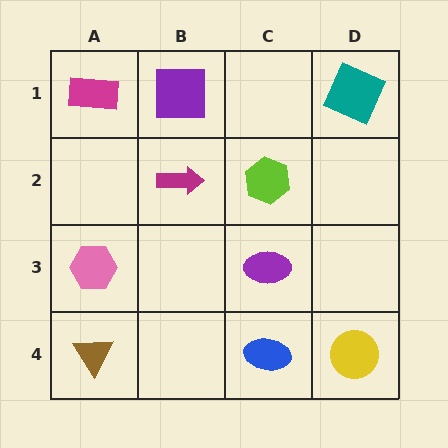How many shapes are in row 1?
3 shapes.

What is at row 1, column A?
A magenta rectangle.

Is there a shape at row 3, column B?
No, that cell is empty.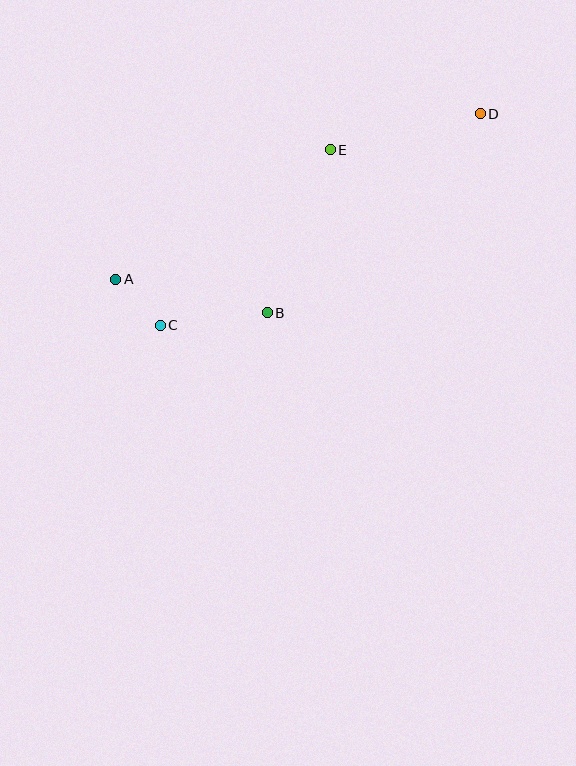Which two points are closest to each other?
Points A and C are closest to each other.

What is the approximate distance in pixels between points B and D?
The distance between B and D is approximately 291 pixels.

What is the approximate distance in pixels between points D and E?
The distance between D and E is approximately 154 pixels.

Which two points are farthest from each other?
Points A and D are farthest from each other.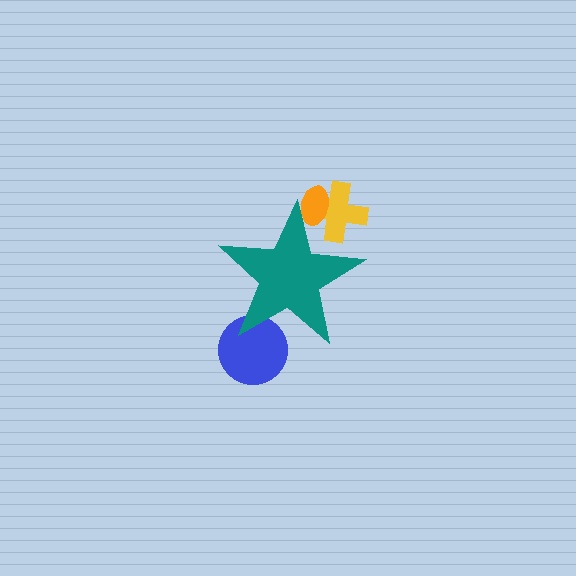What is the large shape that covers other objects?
A teal star.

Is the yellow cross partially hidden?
Yes, the yellow cross is partially hidden behind the teal star.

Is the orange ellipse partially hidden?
Yes, the orange ellipse is partially hidden behind the teal star.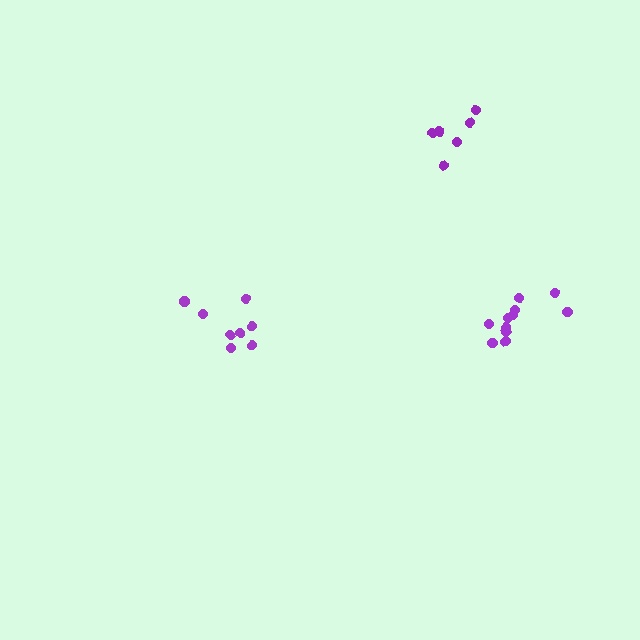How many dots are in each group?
Group 1: 8 dots, Group 2: 11 dots, Group 3: 6 dots (25 total).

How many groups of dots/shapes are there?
There are 3 groups.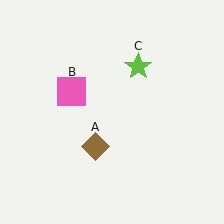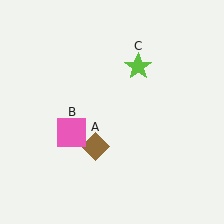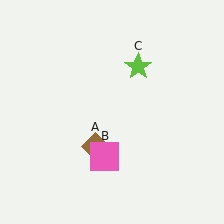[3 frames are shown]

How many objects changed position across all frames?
1 object changed position: pink square (object B).